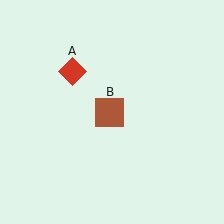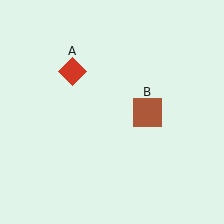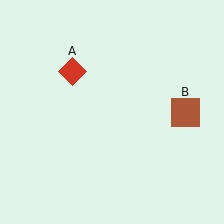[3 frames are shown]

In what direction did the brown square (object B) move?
The brown square (object B) moved right.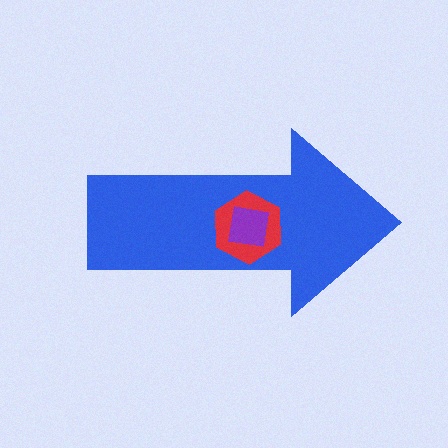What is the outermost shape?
The blue arrow.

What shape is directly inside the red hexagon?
The purple square.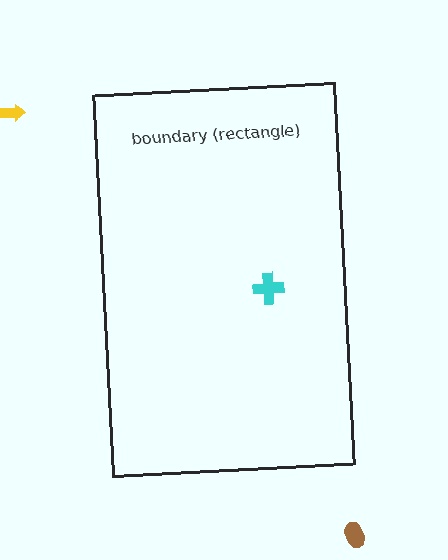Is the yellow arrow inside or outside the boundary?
Outside.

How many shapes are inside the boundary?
1 inside, 2 outside.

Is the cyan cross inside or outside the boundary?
Inside.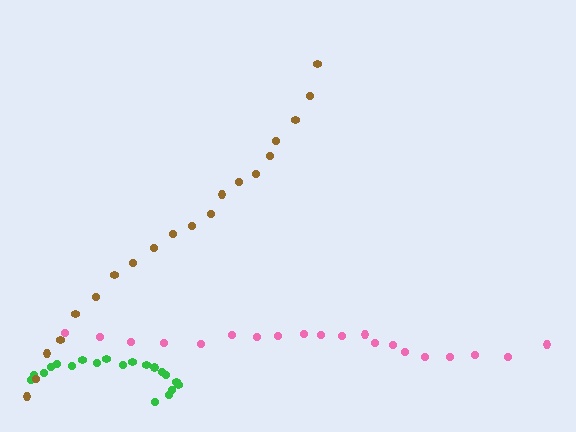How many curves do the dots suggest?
There are 3 distinct paths.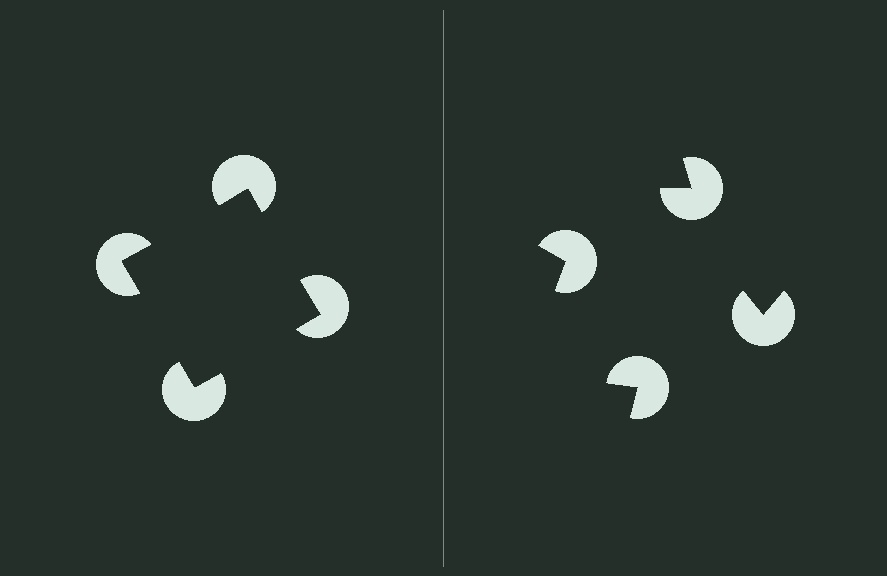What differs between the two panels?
The pac-man discs are positioned identically on both sides; only the wedge orientations differ. On the left they align to a square; on the right they are misaligned.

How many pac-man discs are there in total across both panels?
8 — 4 on each side.